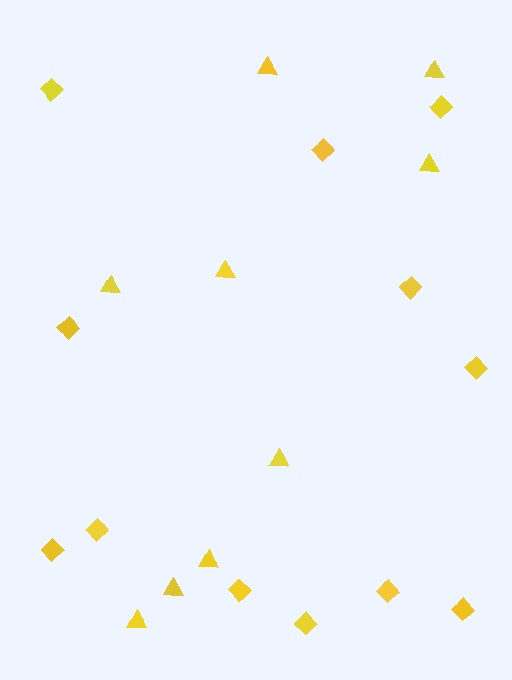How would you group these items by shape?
There are 2 groups: one group of triangles (9) and one group of diamonds (12).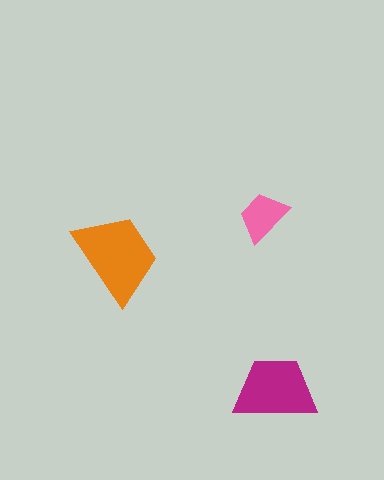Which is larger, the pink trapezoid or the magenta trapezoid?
The magenta one.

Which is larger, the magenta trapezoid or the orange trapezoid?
The orange one.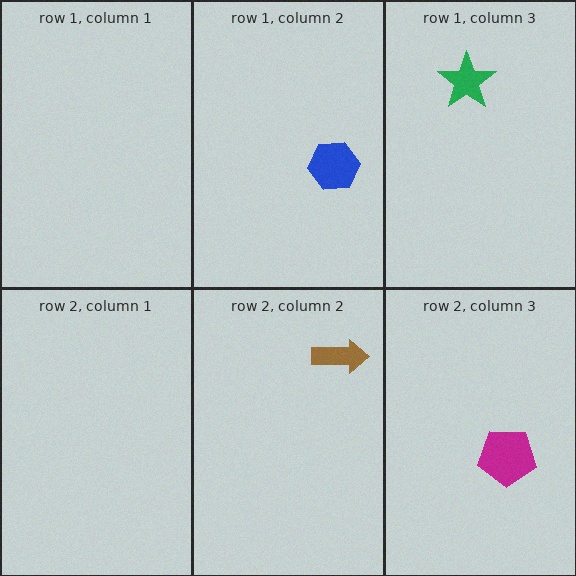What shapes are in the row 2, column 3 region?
The magenta pentagon.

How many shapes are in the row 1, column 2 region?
1.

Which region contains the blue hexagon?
The row 1, column 2 region.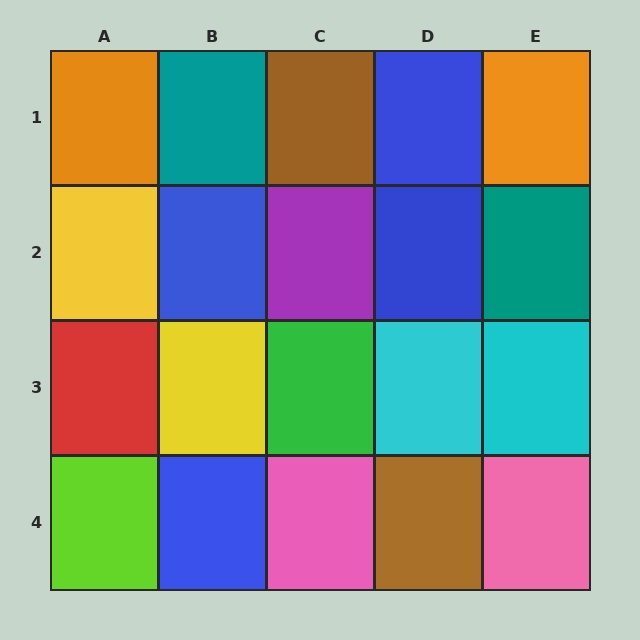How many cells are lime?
1 cell is lime.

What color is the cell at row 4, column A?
Lime.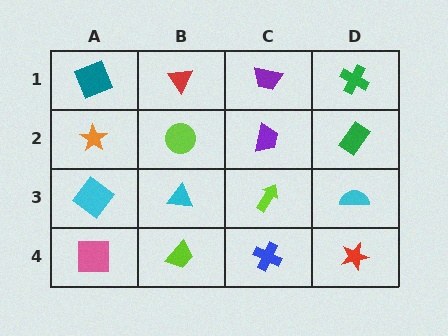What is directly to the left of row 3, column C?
A cyan triangle.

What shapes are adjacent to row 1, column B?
A lime circle (row 2, column B), a teal square (row 1, column A), a purple trapezoid (row 1, column C).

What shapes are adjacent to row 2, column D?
A green cross (row 1, column D), a cyan semicircle (row 3, column D), a purple trapezoid (row 2, column C).